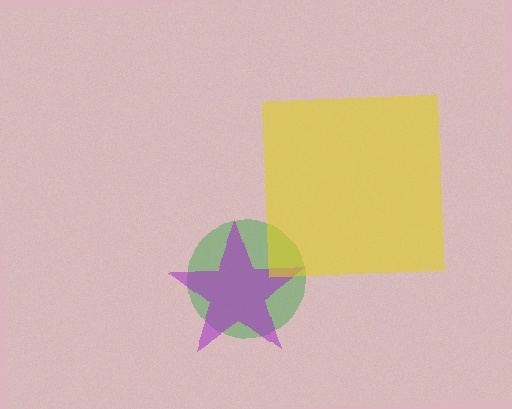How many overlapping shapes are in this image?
There are 3 overlapping shapes in the image.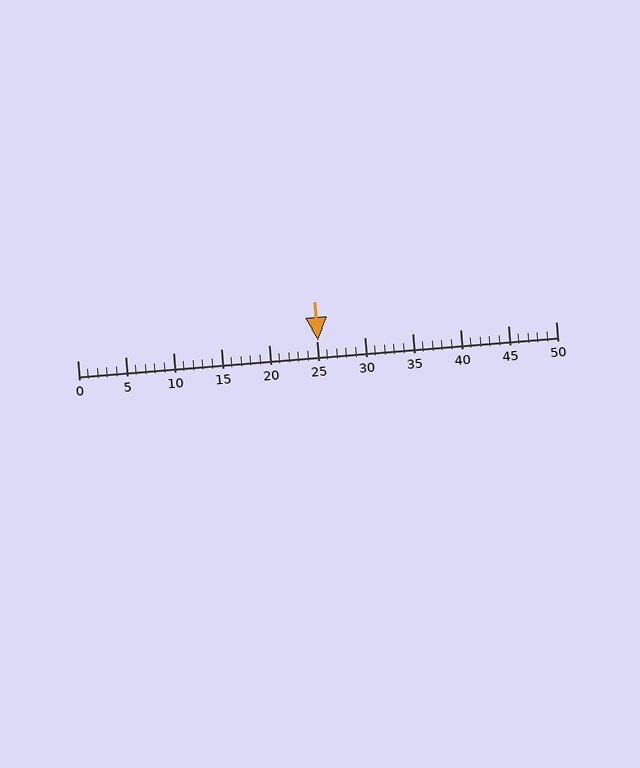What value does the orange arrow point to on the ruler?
The orange arrow points to approximately 25.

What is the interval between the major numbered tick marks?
The major tick marks are spaced 5 units apart.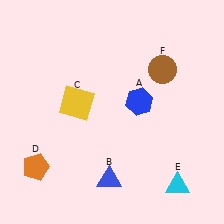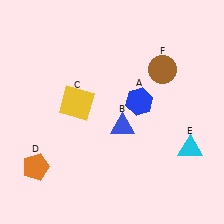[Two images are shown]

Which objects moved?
The objects that moved are: the blue triangle (B), the cyan triangle (E).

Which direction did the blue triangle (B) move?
The blue triangle (B) moved up.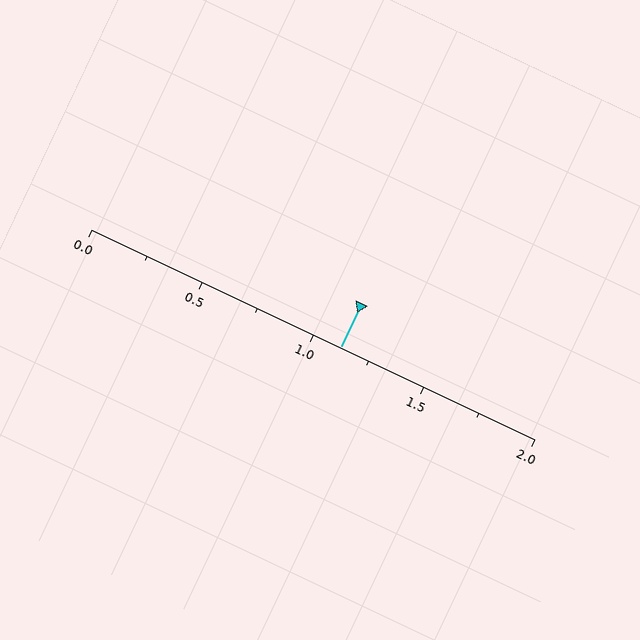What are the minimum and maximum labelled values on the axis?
The axis runs from 0.0 to 2.0.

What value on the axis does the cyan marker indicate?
The marker indicates approximately 1.12.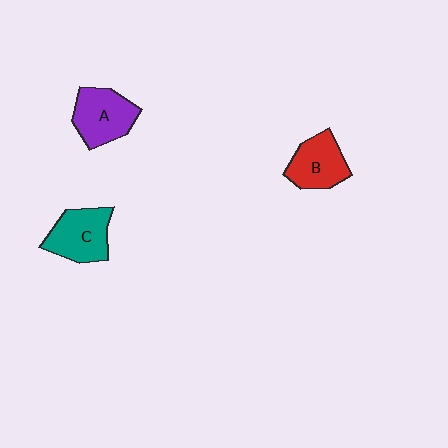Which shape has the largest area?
Shape C (teal).